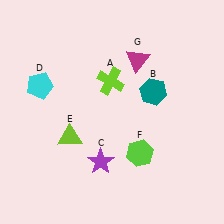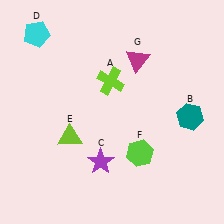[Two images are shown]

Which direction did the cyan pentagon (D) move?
The cyan pentagon (D) moved up.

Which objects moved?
The objects that moved are: the teal hexagon (B), the cyan pentagon (D).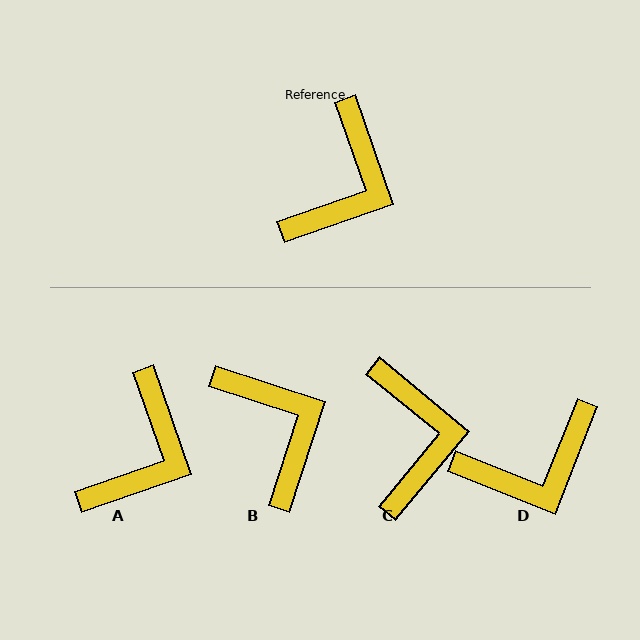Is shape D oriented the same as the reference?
No, it is off by about 41 degrees.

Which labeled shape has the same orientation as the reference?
A.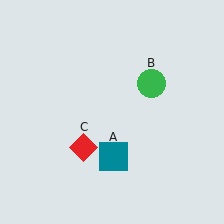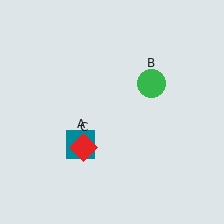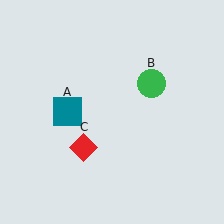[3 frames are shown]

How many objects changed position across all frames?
1 object changed position: teal square (object A).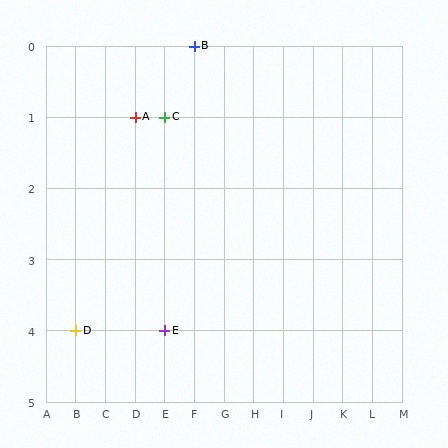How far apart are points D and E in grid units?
Points D and E are 3 columns apart.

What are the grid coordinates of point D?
Point D is at grid coordinates (B, 4).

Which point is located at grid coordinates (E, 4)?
Point E is at (E, 4).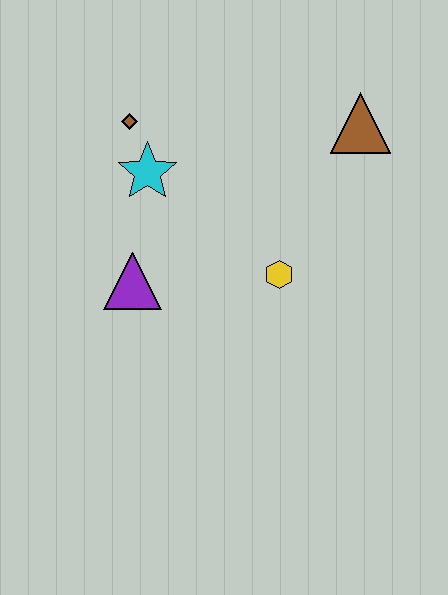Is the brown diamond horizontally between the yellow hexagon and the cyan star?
No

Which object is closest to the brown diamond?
The cyan star is closest to the brown diamond.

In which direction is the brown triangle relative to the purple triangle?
The brown triangle is to the right of the purple triangle.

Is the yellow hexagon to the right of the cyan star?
Yes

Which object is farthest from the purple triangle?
The brown triangle is farthest from the purple triangle.